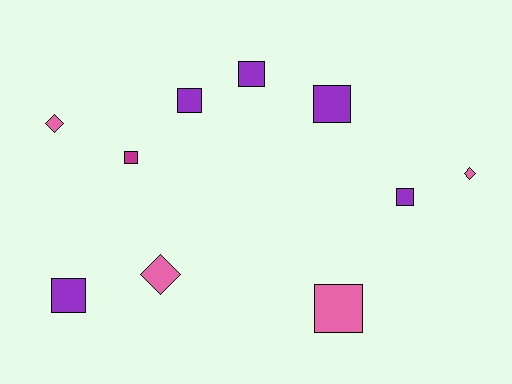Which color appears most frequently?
Purple, with 5 objects.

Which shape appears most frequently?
Square, with 7 objects.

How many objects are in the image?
There are 10 objects.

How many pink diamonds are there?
There are 3 pink diamonds.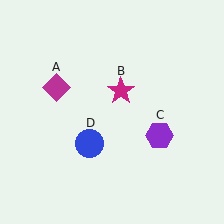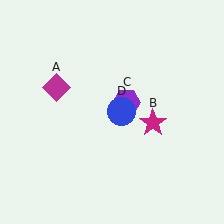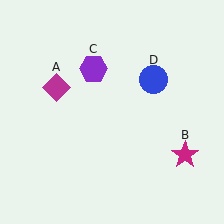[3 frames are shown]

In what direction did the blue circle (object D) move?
The blue circle (object D) moved up and to the right.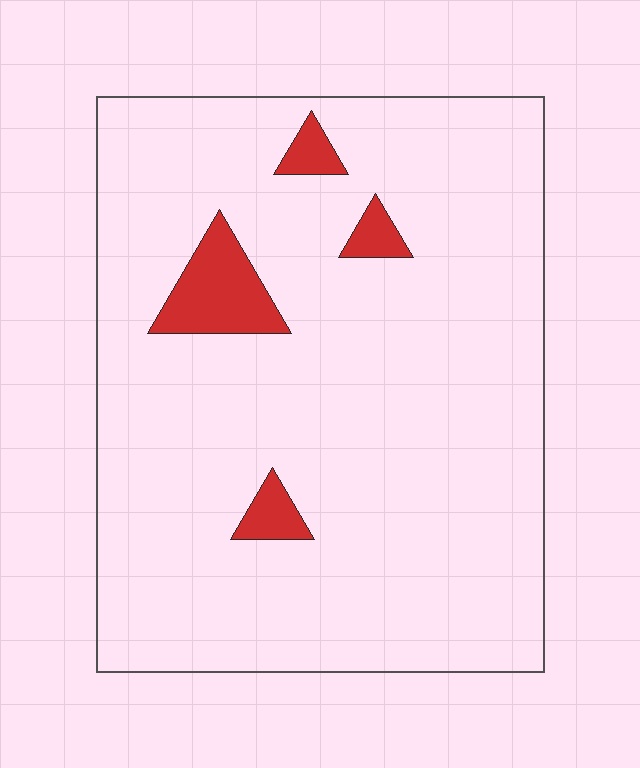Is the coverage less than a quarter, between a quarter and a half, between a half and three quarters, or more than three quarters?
Less than a quarter.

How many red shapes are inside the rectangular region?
4.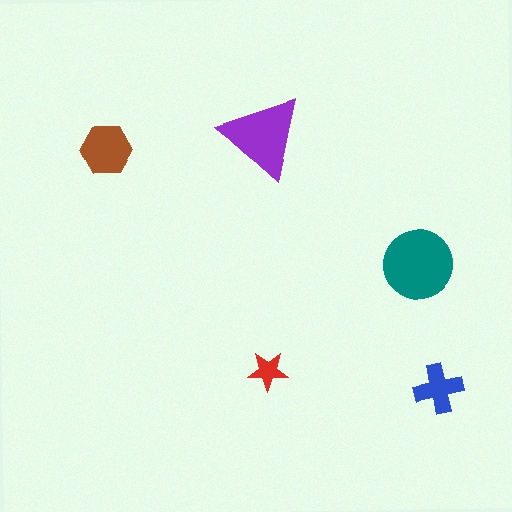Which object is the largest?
The teal circle.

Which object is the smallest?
The red star.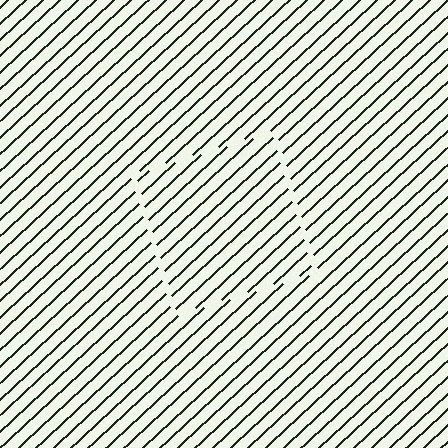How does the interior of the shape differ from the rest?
The interior of the shape contains the same grating, shifted by half a period — the contour is defined by the phase discontinuity where line-ends from the inner and outer gratings abut.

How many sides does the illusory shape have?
4 sides — the line-ends trace a square.